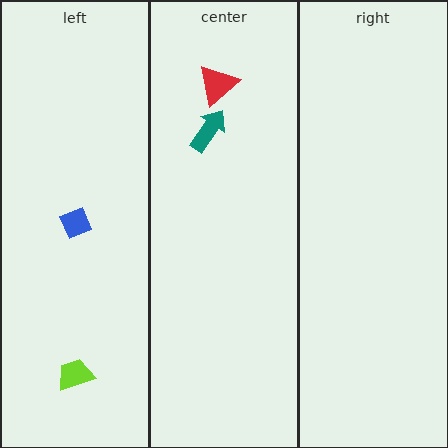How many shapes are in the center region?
2.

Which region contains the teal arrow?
The center region.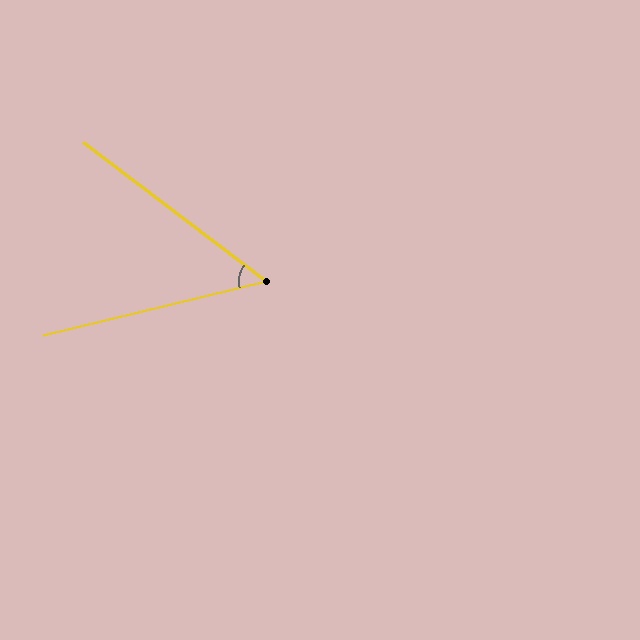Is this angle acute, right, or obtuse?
It is acute.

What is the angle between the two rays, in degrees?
Approximately 51 degrees.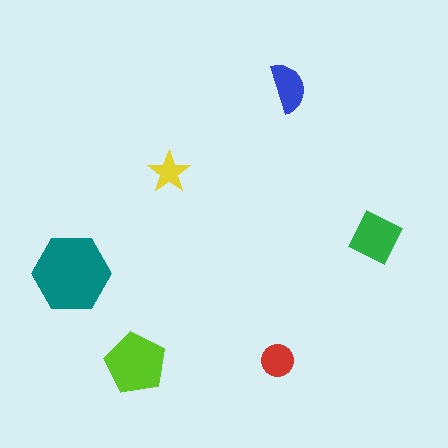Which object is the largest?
The teal hexagon.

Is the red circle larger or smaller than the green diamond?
Smaller.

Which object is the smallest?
The yellow star.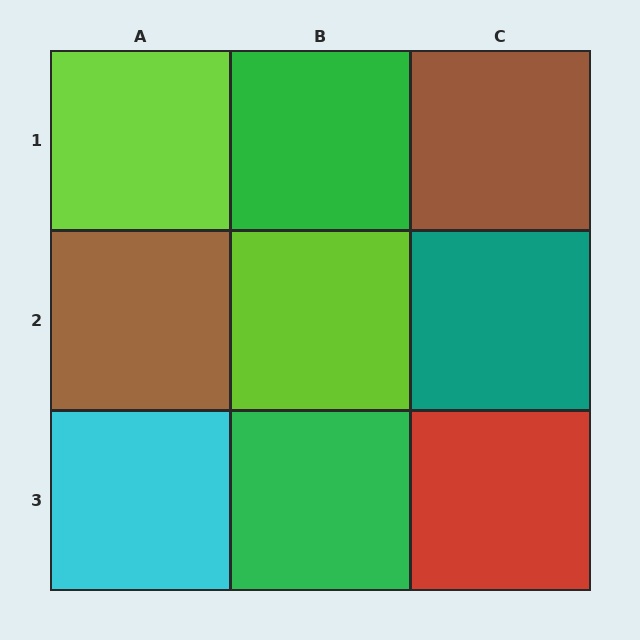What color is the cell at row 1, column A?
Lime.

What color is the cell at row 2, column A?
Brown.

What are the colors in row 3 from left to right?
Cyan, green, red.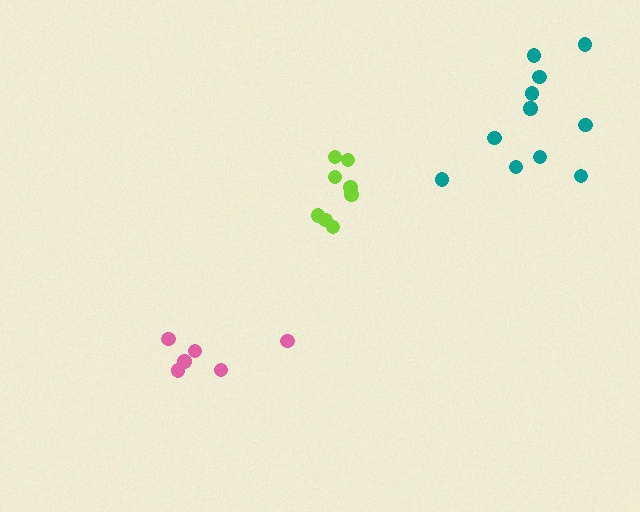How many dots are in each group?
Group 1: 6 dots, Group 2: 11 dots, Group 3: 8 dots (25 total).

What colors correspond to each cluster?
The clusters are colored: pink, teal, lime.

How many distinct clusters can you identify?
There are 3 distinct clusters.